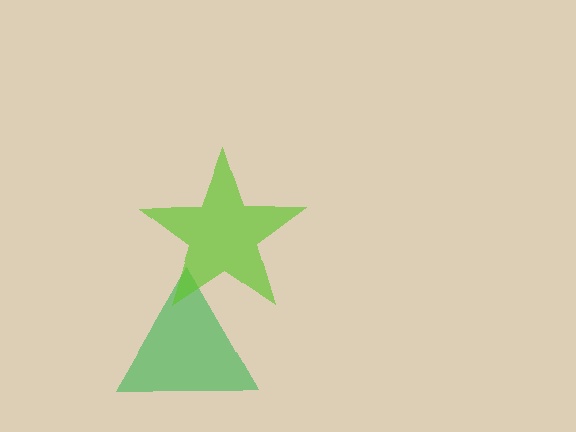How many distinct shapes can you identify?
There are 2 distinct shapes: a green triangle, a lime star.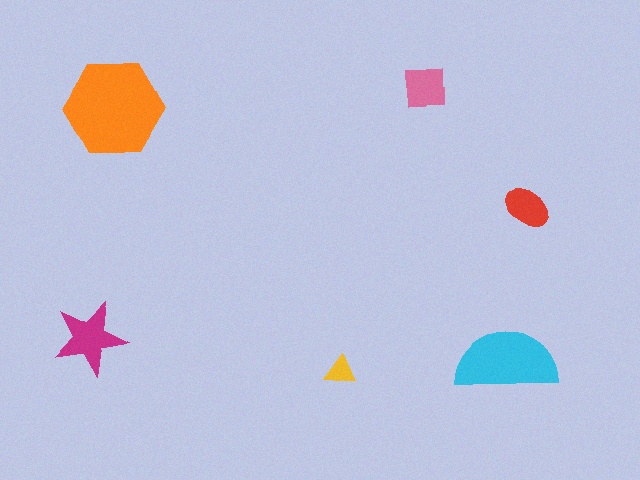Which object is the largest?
The orange hexagon.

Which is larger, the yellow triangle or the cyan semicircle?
The cyan semicircle.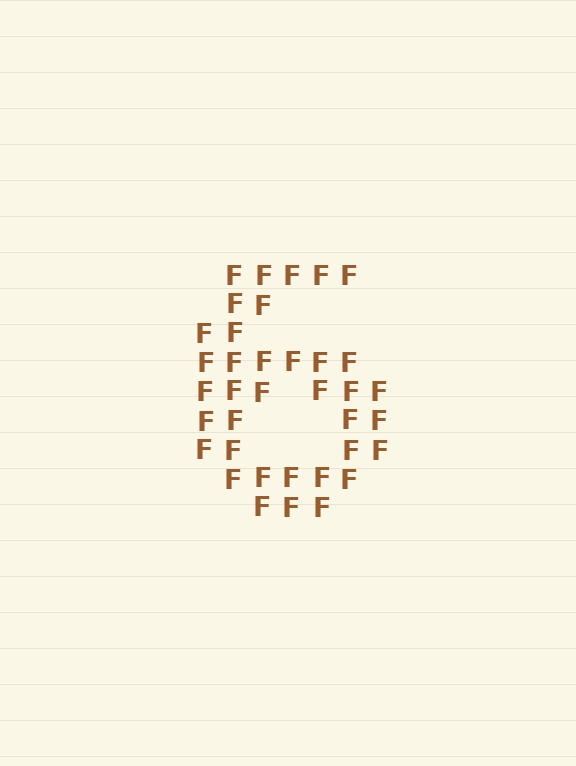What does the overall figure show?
The overall figure shows the digit 6.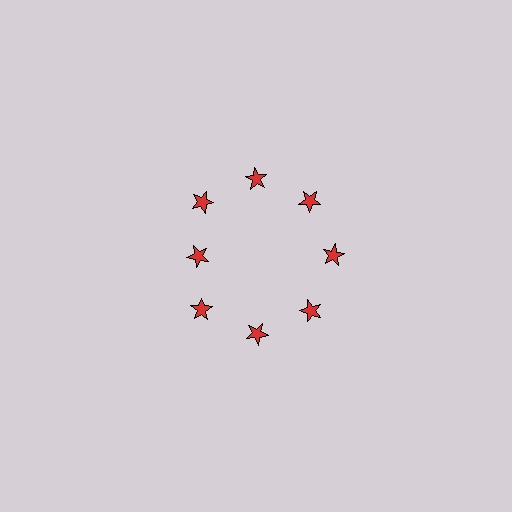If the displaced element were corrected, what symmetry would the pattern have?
It would have 8-fold rotational symmetry — the pattern would map onto itself every 45 degrees.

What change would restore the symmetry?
The symmetry would be restored by moving it outward, back onto the ring so that all 8 stars sit at equal angles and equal distance from the center.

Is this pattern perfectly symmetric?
No. The 8 red stars are arranged in a ring, but one element near the 9 o'clock position is pulled inward toward the center, breaking the 8-fold rotational symmetry.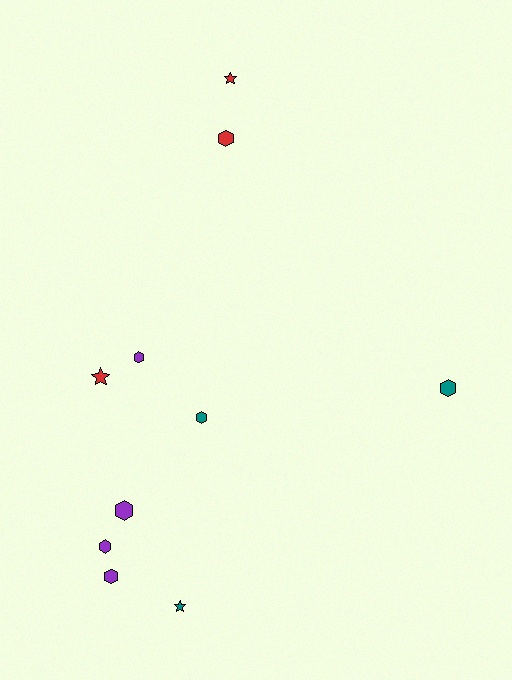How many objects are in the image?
There are 10 objects.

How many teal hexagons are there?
There are 2 teal hexagons.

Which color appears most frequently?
Purple, with 4 objects.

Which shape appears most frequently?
Hexagon, with 7 objects.